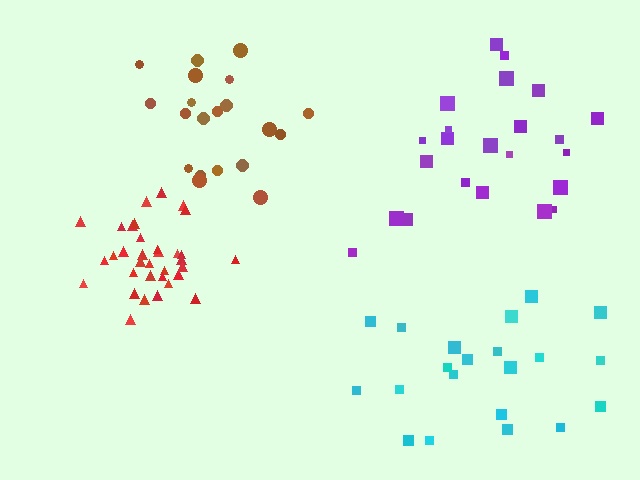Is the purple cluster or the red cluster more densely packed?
Red.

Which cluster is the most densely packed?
Red.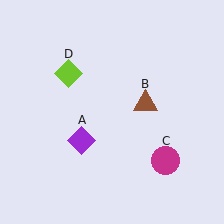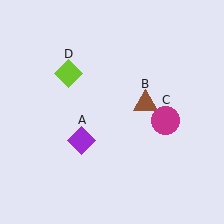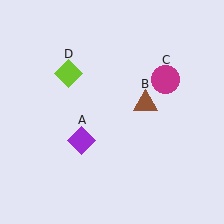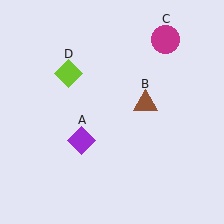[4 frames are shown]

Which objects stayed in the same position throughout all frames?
Purple diamond (object A) and brown triangle (object B) and lime diamond (object D) remained stationary.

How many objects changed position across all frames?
1 object changed position: magenta circle (object C).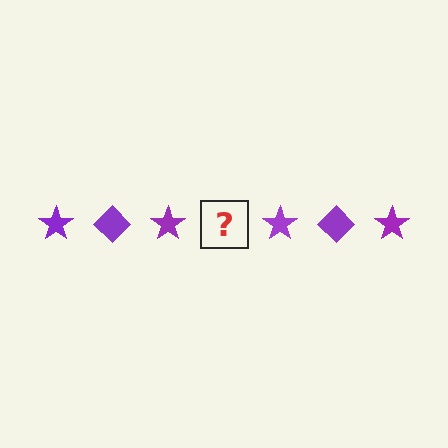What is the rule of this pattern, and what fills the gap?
The rule is that the pattern cycles through star, diamond shapes in purple. The gap should be filled with a purple diamond.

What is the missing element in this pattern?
The missing element is a purple diamond.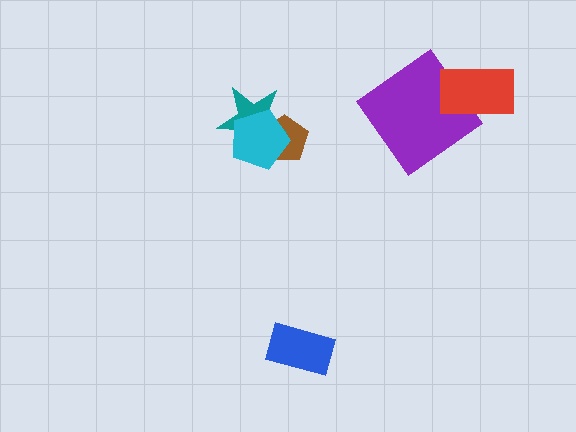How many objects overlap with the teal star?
2 objects overlap with the teal star.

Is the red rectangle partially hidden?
No, no other shape covers it.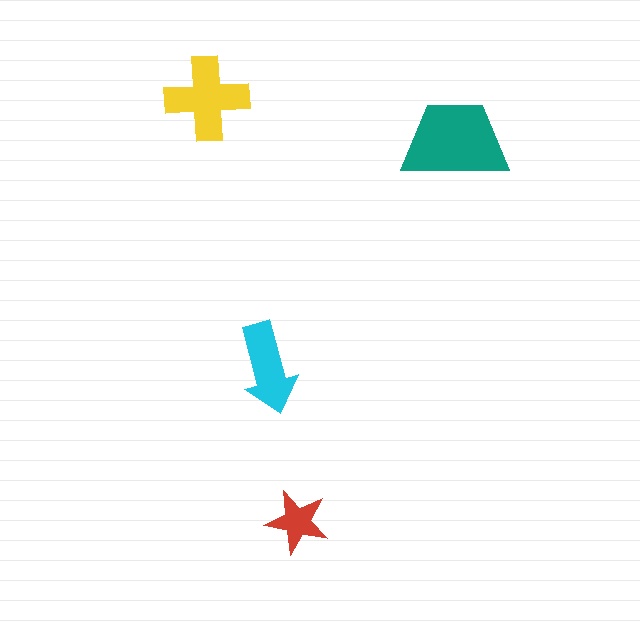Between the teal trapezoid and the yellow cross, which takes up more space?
The teal trapezoid.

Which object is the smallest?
The red star.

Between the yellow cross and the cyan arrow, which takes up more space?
The yellow cross.